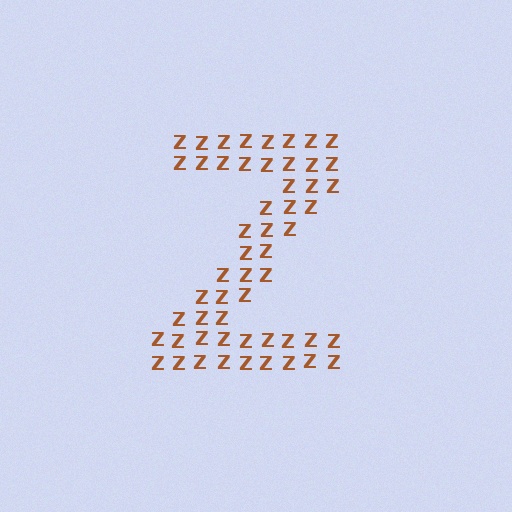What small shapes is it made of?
It is made of small letter Z's.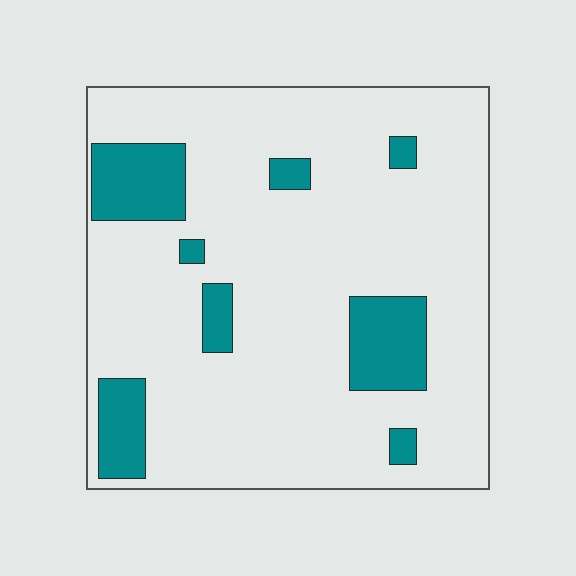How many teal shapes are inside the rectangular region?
8.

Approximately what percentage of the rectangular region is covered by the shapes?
Approximately 15%.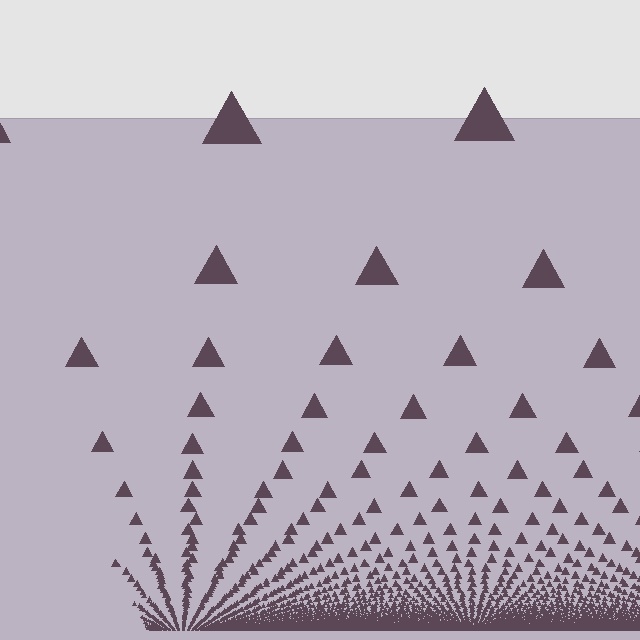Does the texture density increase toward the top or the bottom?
Density increases toward the bottom.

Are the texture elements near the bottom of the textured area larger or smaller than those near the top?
Smaller. The gradient is inverted — elements near the bottom are smaller and denser.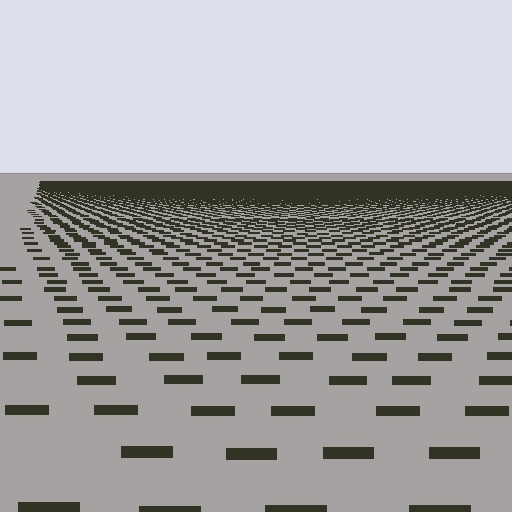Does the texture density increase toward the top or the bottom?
Density increases toward the top.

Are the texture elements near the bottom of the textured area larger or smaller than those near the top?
Larger. Near the bottom, elements are closer to the viewer and appear at a bigger on-screen size.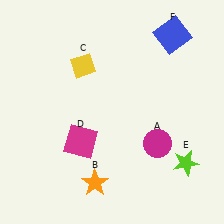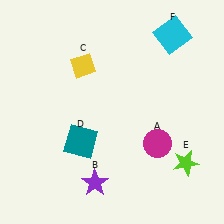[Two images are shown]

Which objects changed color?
B changed from orange to purple. D changed from magenta to teal. F changed from blue to cyan.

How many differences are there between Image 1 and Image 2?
There are 3 differences between the two images.